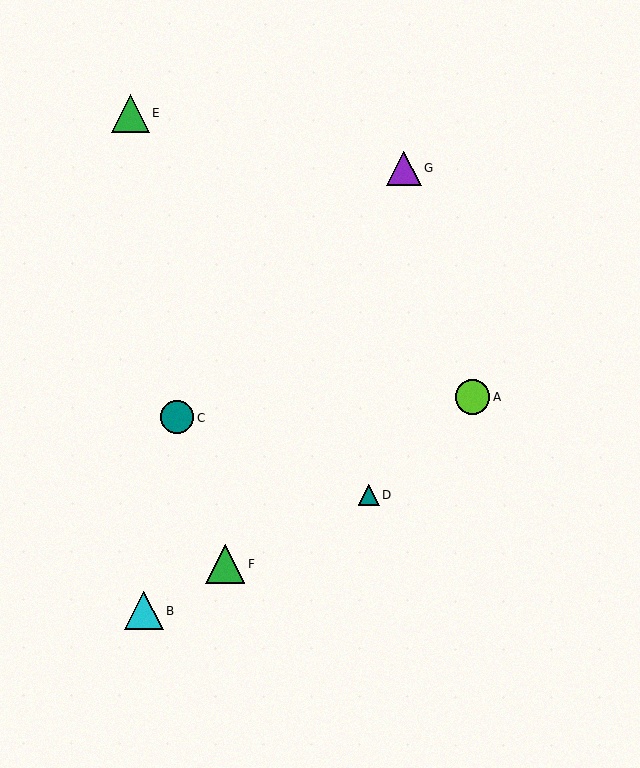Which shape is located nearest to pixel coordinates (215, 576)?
The green triangle (labeled F) at (226, 564) is nearest to that location.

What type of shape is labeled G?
Shape G is a purple triangle.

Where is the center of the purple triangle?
The center of the purple triangle is at (404, 169).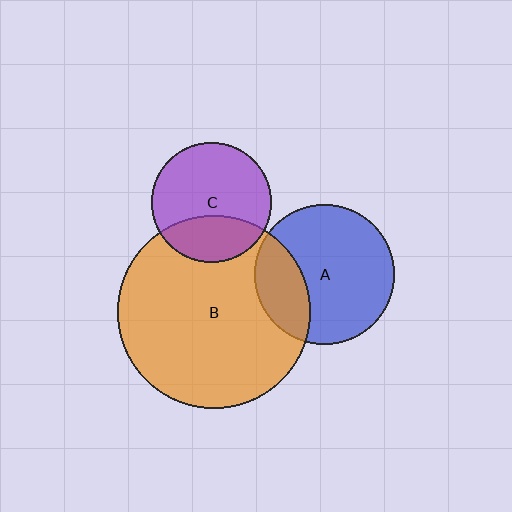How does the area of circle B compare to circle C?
Approximately 2.6 times.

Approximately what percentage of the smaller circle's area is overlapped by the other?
Approximately 30%.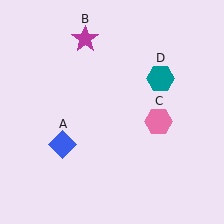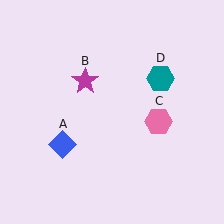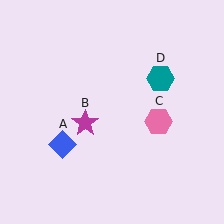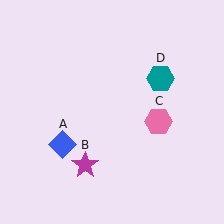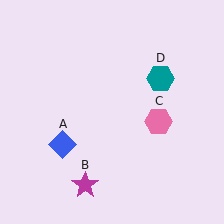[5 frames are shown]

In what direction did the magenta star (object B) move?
The magenta star (object B) moved down.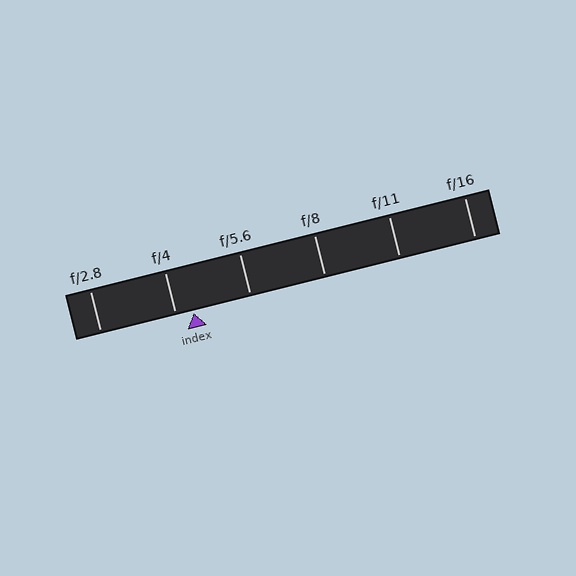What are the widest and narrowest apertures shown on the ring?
The widest aperture shown is f/2.8 and the narrowest is f/16.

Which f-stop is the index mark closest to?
The index mark is closest to f/4.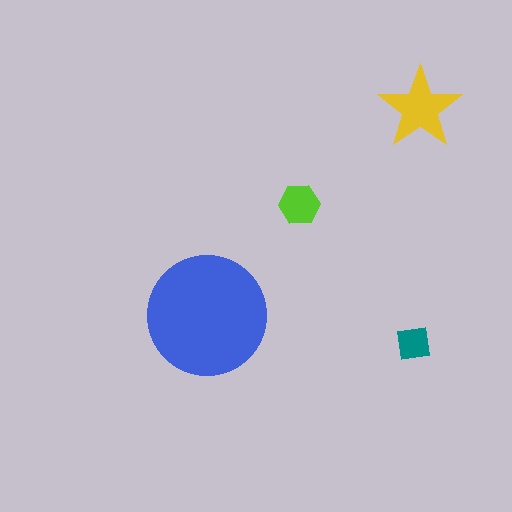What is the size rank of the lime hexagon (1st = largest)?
3rd.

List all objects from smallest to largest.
The teal square, the lime hexagon, the yellow star, the blue circle.